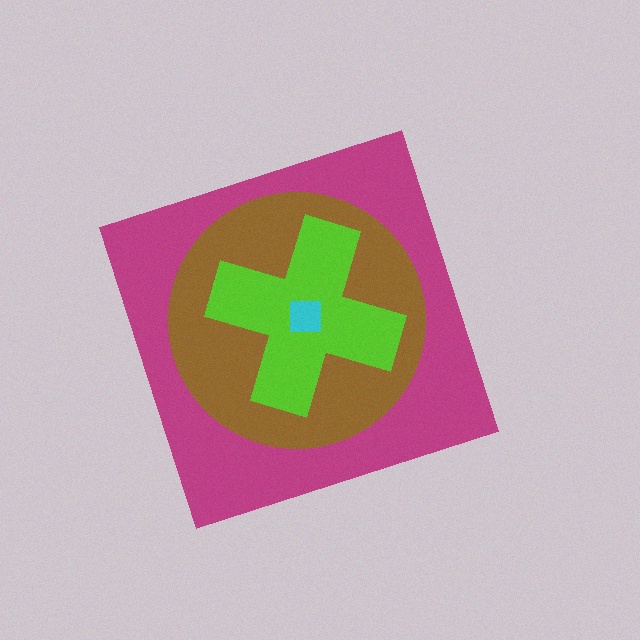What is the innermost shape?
The cyan square.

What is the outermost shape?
The magenta diamond.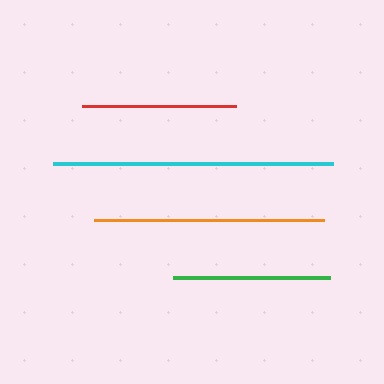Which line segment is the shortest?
The red line is the shortest at approximately 154 pixels.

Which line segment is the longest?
The cyan line is the longest at approximately 280 pixels.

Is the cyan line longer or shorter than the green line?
The cyan line is longer than the green line.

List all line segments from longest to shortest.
From longest to shortest: cyan, orange, green, red.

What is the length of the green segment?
The green segment is approximately 157 pixels long.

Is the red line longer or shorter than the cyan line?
The cyan line is longer than the red line.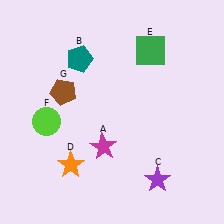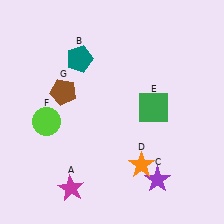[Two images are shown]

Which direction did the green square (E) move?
The green square (E) moved down.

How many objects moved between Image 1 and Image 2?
3 objects moved between the two images.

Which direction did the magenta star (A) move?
The magenta star (A) moved down.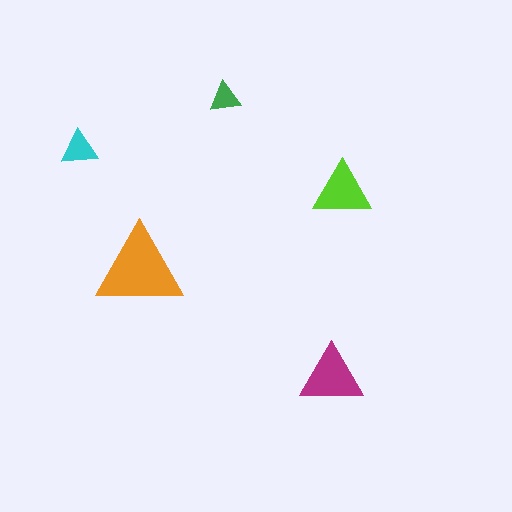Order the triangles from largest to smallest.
the orange one, the magenta one, the lime one, the cyan one, the green one.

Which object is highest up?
The green triangle is topmost.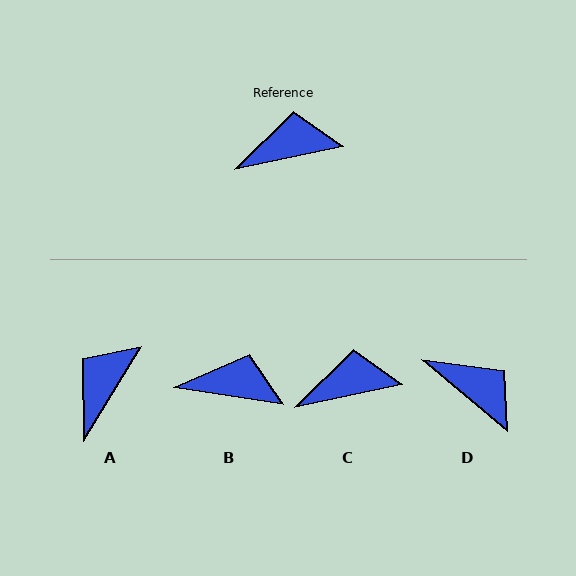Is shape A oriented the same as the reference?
No, it is off by about 46 degrees.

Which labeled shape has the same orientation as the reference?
C.